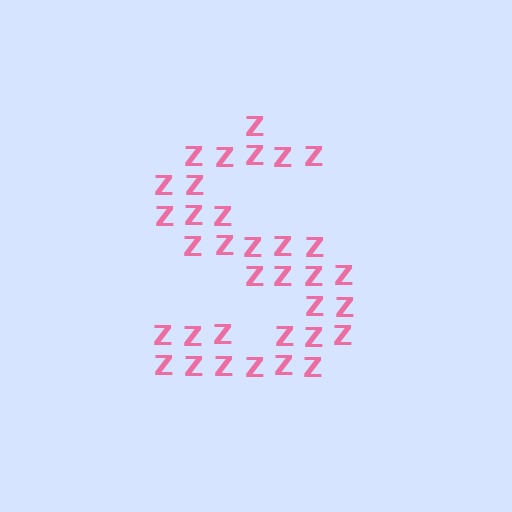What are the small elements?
The small elements are letter Z's.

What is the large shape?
The large shape is the letter S.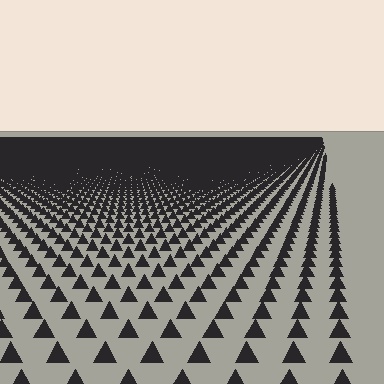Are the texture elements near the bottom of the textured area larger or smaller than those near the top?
Larger. Near the bottom, elements are closer to the viewer and appear at a bigger on-screen size.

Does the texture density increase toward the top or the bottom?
Density increases toward the top.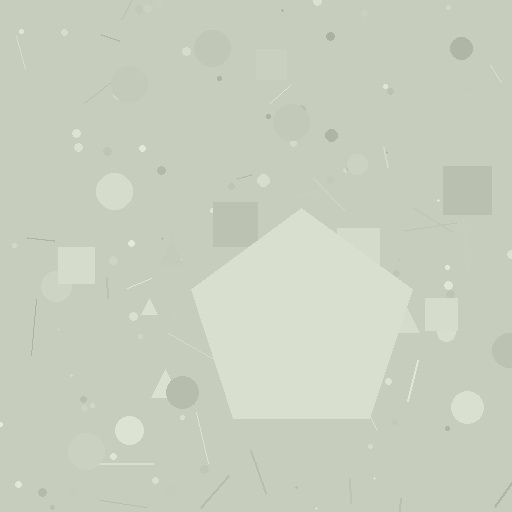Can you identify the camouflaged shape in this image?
The camouflaged shape is a pentagon.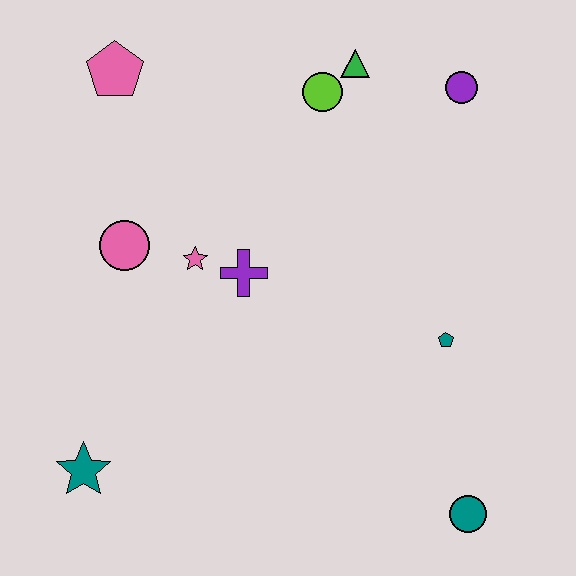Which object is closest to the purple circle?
The green triangle is closest to the purple circle.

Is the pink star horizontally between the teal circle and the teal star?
Yes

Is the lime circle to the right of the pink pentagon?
Yes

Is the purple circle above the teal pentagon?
Yes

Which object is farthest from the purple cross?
The teal circle is farthest from the purple cross.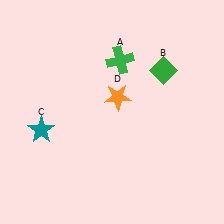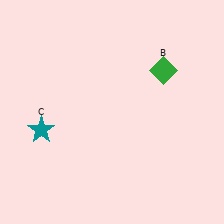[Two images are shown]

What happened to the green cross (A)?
The green cross (A) was removed in Image 2. It was in the top-right area of Image 1.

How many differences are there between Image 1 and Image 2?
There are 2 differences between the two images.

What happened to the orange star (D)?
The orange star (D) was removed in Image 2. It was in the top-right area of Image 1.